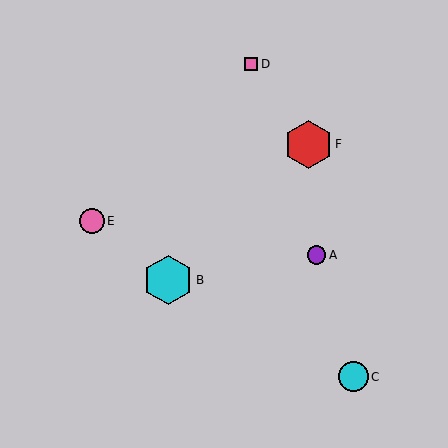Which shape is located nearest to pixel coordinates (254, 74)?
The pink square (labeled D) at (251, 64) is nearest to that location.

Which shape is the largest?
The cyan hexagon (labeled B) is the largest.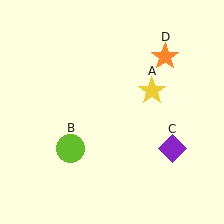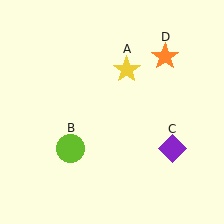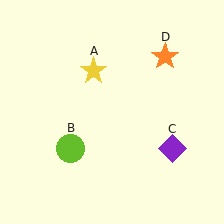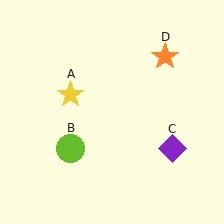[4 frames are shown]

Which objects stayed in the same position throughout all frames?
Lime circle (object B) and purple diamond (object C) and orange star (object D) remained stationary.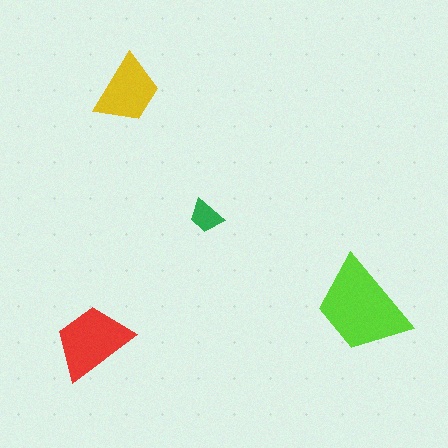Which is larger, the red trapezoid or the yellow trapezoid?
The red one.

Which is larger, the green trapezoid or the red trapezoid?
The red one.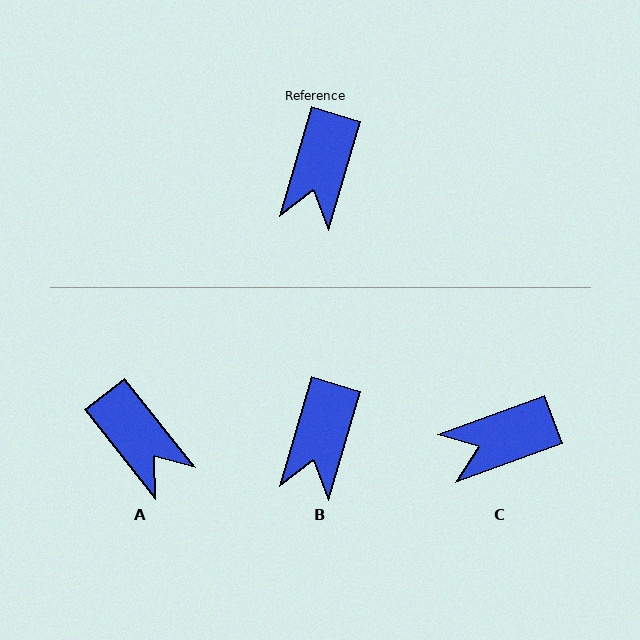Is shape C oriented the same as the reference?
No, it is off by about 54 degrees.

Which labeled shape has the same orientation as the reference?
B.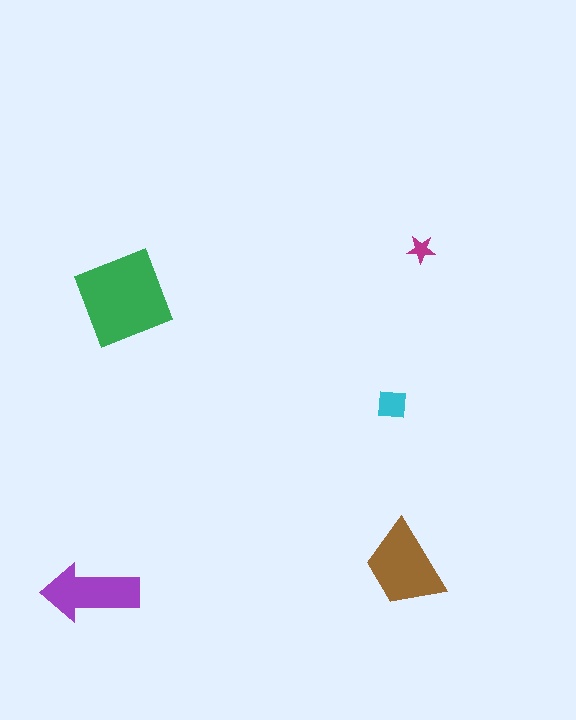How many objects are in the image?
There are 5 objects in the image.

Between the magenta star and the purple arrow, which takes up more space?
The purple arrow.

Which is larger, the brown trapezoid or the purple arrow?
The brown trapezoid.